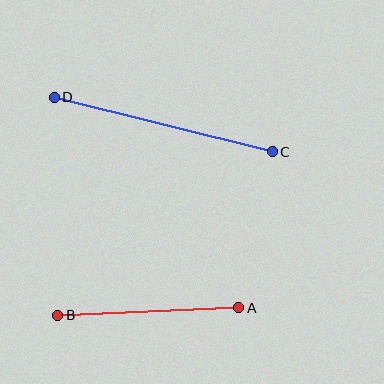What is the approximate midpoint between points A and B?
The midpoint is at approximately (148, 312) pixels.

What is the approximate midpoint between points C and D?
The midpoint is at approximately (163, 125) pixels.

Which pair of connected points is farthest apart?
Points C and D are farthest apart.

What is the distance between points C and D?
The distance is approximately 224 pixels.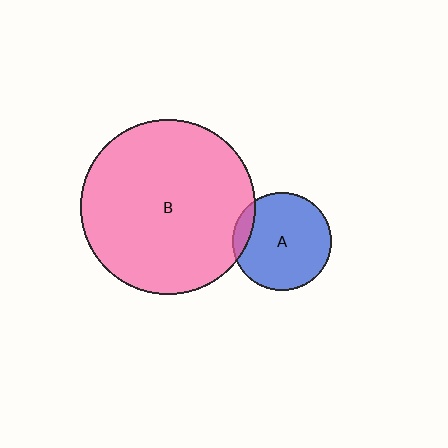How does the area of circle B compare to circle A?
Approximately 3.2 times.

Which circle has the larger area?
Circle B (pink).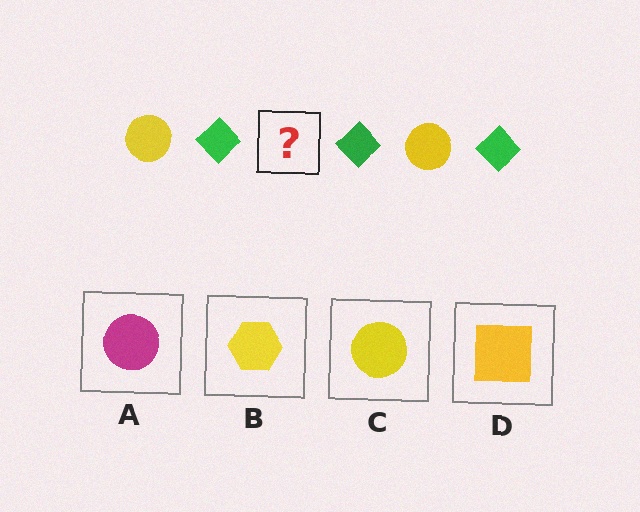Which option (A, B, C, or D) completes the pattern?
C.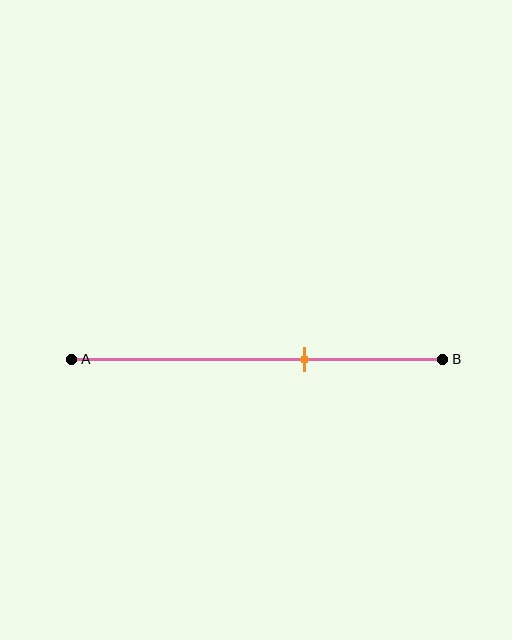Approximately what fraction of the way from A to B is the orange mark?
The orange mark is approximately 65% of the way from A to B.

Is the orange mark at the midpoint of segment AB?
No, the mark is at about 65% from A, not at the 50% midpoint.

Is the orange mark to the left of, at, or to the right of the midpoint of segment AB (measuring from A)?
The orange mark is to the right of the midpoint of segment AB.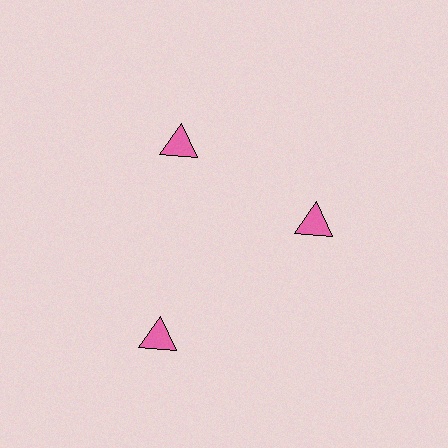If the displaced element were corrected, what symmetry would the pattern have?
It would have 3-fold rotational symmetry — the pattern would map onto itself every 120 degrees.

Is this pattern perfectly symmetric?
No. The 3 pink triangles are arranged in a ring, but one element near the 7 o'clock position is pushed outward from the center, breaking the 3-fold rotational symmetry.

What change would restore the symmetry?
The symmetry would be restored by moving it inward, back onto the ring so that all 3 triangles sit at equal angles and equal distance from the center.